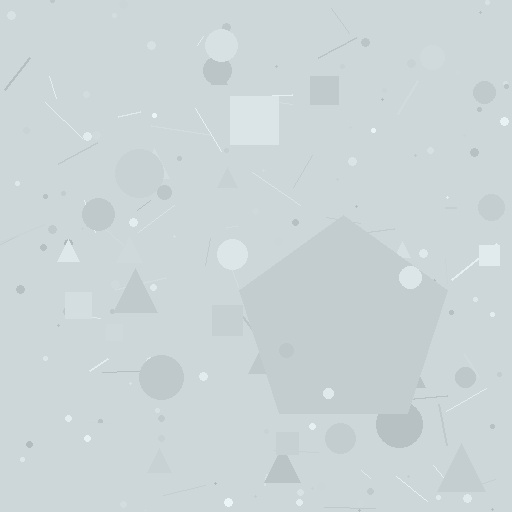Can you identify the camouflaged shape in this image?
The camouflaged shape is a pentagon.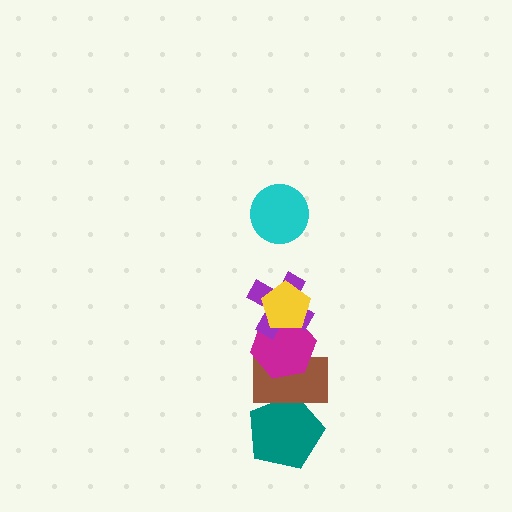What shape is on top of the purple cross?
The yellow pentagon is on top of the purple cross.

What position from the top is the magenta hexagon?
The magenta hexagon is 4th from the top.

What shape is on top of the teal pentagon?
The brown rectangle is on top of the teal pentagon.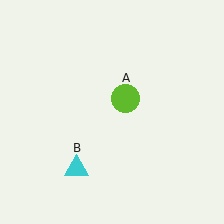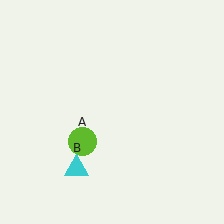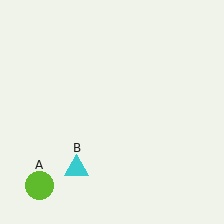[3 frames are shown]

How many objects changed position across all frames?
1 object changed position: lime circle (object A).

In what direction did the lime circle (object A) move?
The lime circle (object A) moved down and to the left.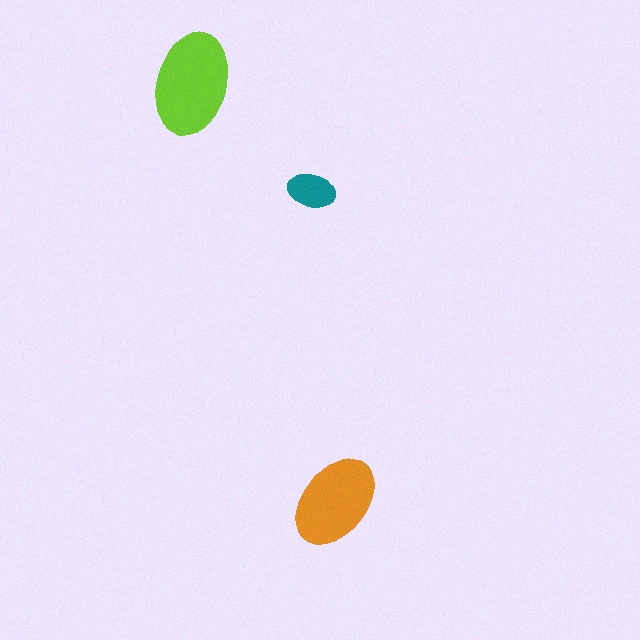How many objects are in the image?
There are 3 objects in the image.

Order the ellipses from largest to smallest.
the lime one, the orange one, the teal one.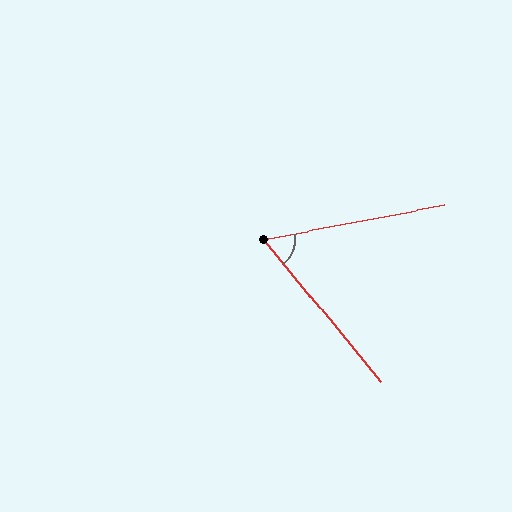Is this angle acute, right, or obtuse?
It is acute.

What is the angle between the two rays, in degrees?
Approximately 61 degrees.